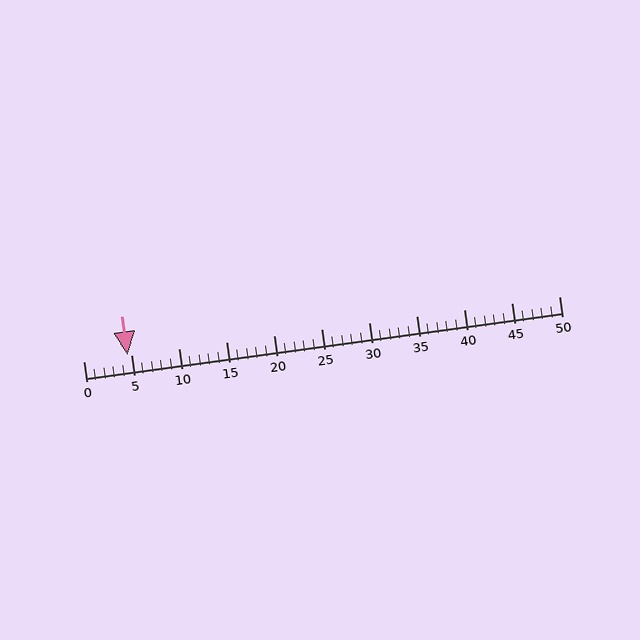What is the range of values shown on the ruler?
The ruler shows values from 0 to 50.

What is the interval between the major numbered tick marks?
The major tick marks are spaced 5 units apart.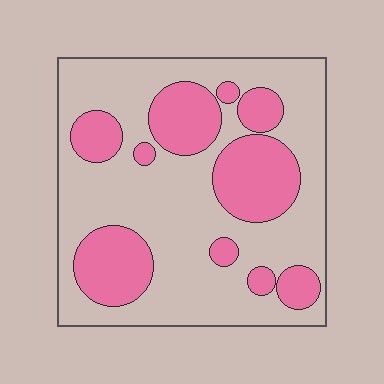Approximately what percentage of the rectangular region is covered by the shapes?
Approximately 30%.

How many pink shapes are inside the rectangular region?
10.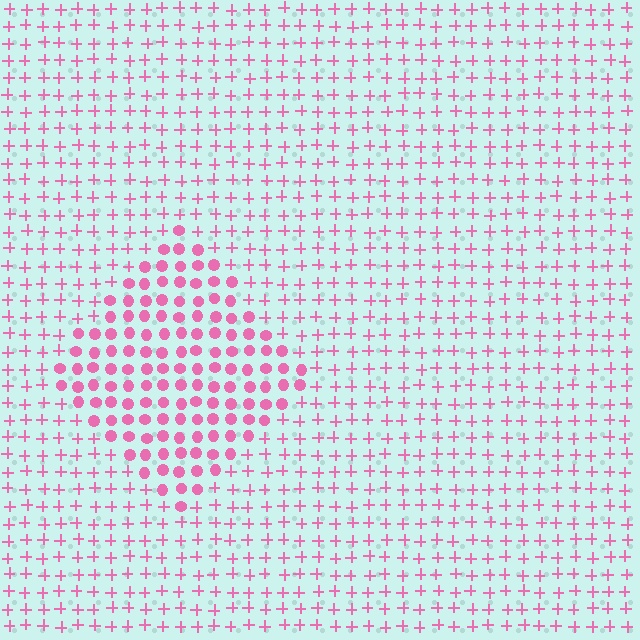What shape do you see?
I see a diamond.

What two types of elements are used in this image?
The image uses circles inside the diamond region and plus signs outside it.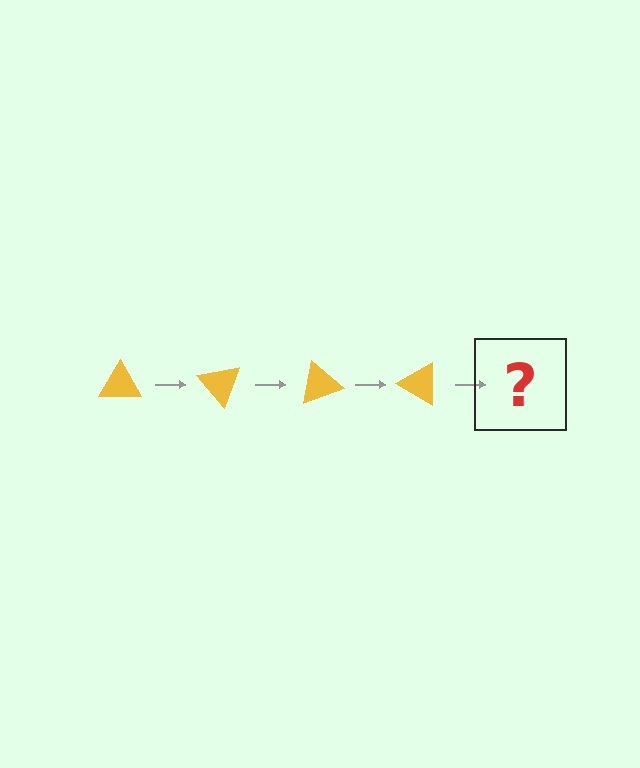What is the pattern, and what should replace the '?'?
The pattern is that the triangle rotates 50 degrees each step. The '?' should be a yellow triangle rotated 200 degrees.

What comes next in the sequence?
The next element should be a yellow triangle rotated 200 degrees.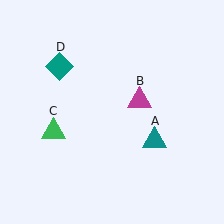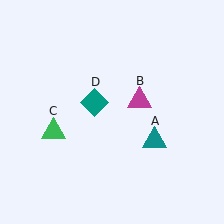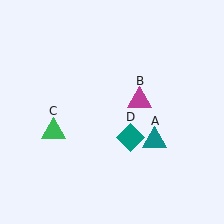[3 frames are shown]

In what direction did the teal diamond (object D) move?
The teal diamond (object D) moved down and to the right.